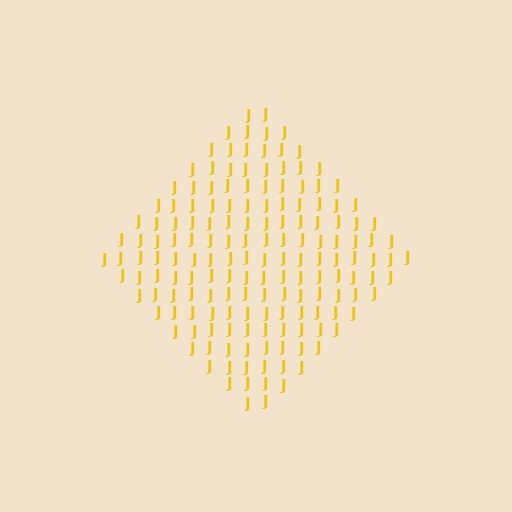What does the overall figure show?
The overall figure shows a diamond.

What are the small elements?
The small elements are letter J's.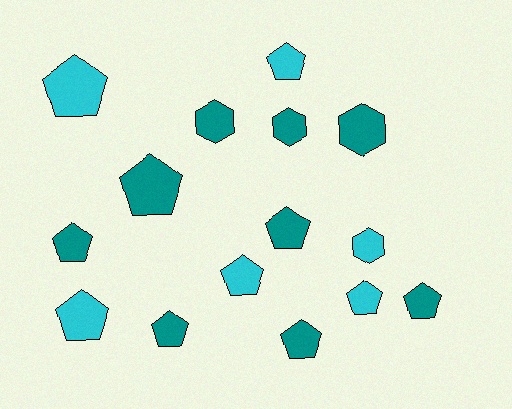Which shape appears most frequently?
Pentagon, with 11 objects.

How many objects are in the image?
There are 15 objects.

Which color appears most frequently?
Teal, with 9 objects.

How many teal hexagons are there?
There are 3 teal hexagons.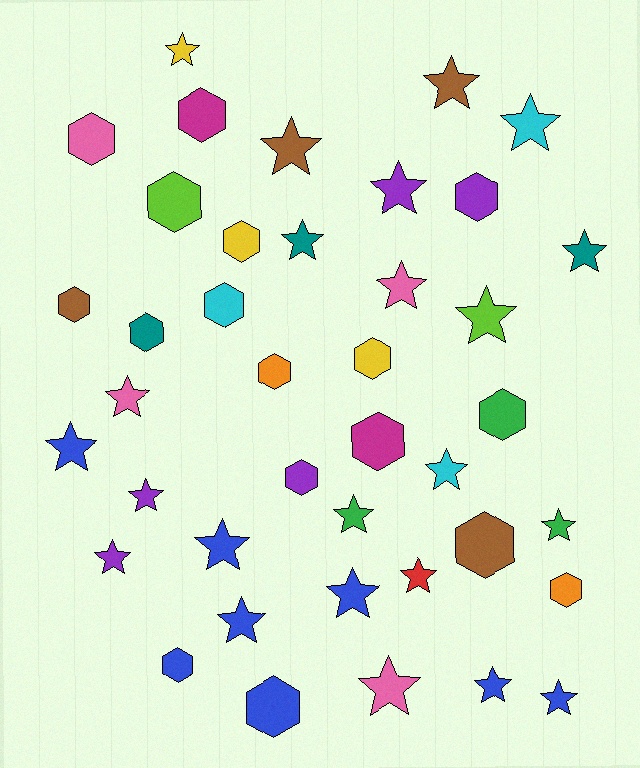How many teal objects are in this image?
There are 3 teal objects.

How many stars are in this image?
There are 23 stars.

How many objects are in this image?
There are 40 objects.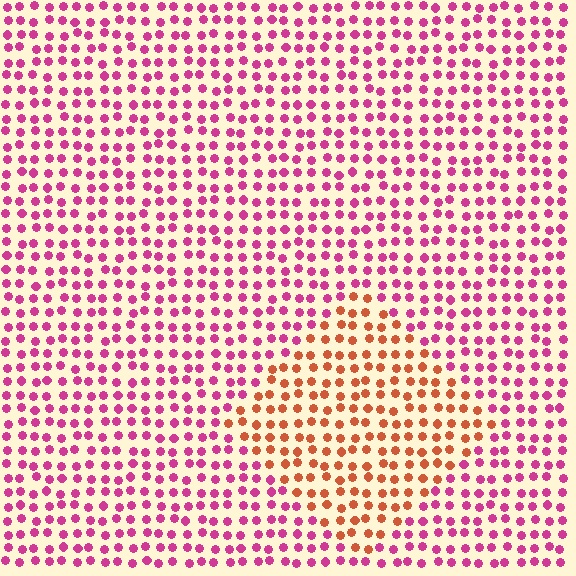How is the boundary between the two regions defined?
The boundary is defined purely by a slight shift in hue (about 50 degrees). Spacing, size, and orientation are identical on both sides.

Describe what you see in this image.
The image is filled with small magenta elements in a uniform arrangement. A diamond-shaped region is visible where the elements are tinted to a slightly different hue, forming a subtle color boundary.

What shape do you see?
I see a diamond.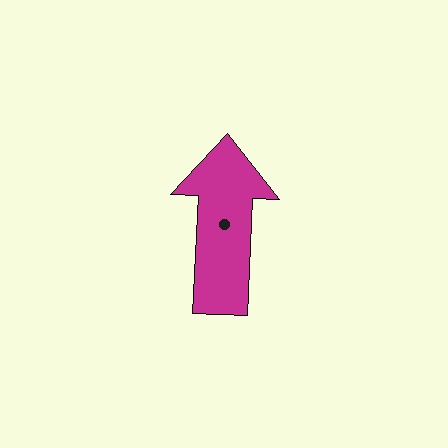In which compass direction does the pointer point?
North.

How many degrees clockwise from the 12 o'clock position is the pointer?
Approximately 3 degrees.